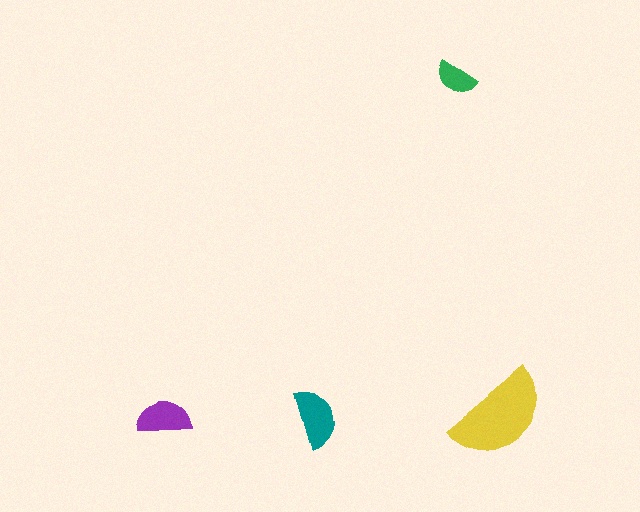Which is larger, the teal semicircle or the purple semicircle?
The teal one.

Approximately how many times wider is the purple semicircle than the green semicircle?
About 1.5 times wider.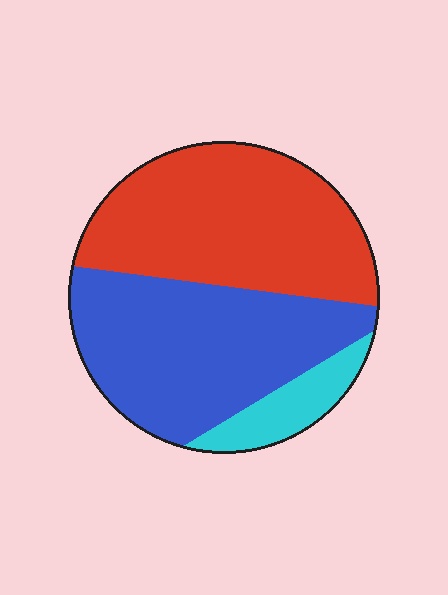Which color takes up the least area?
Cyan, at roughly 10%.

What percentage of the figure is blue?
Blue covers 44% of the figure.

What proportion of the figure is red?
Red takes up between a quarter and a half of the figure.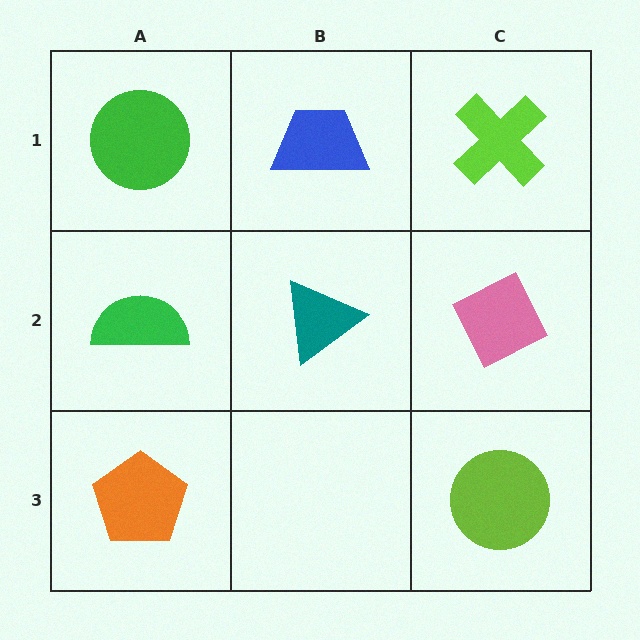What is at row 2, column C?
A pink diamond.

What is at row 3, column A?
An orange pentagon.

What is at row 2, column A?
A green semicircle.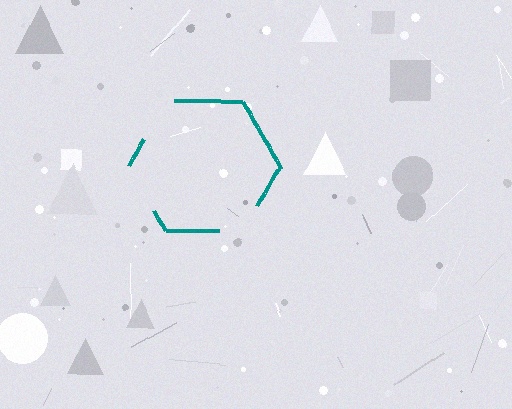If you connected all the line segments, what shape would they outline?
They would outline a hexagon.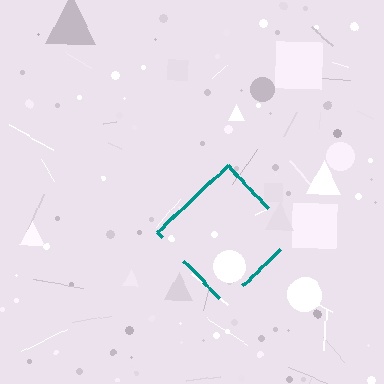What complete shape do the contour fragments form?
The contour fragments form a diamond.